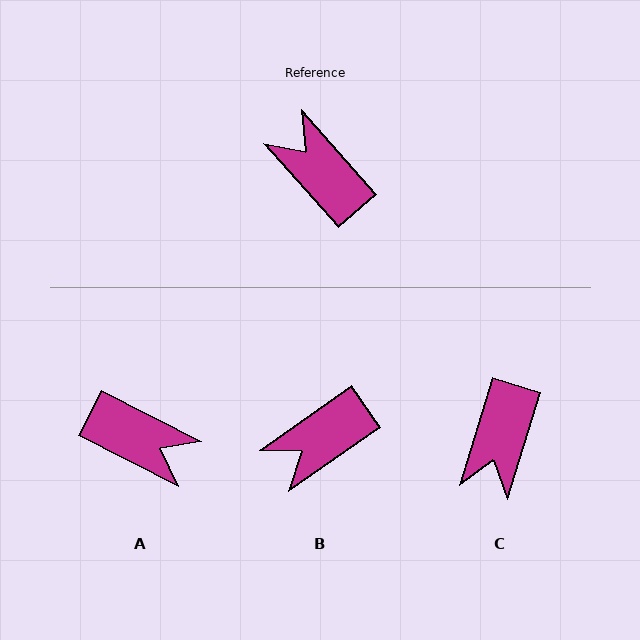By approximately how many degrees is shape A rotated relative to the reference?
Approximately 158 degrees clockwise.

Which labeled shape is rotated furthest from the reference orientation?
A, about 158 degrees away.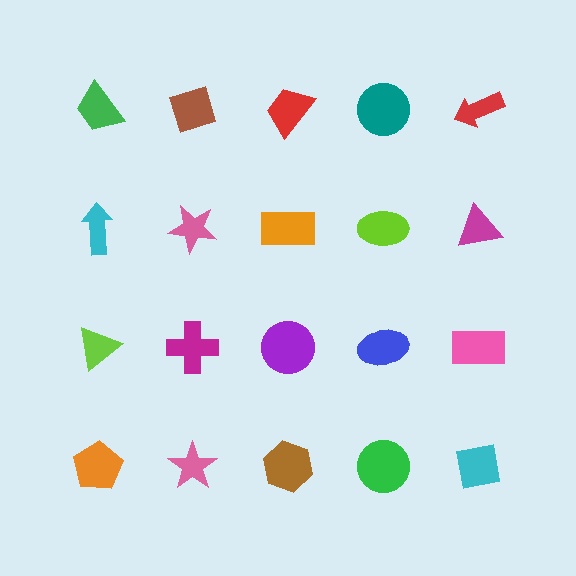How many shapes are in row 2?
5 shapes.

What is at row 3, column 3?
A purple circle.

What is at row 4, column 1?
An orange pentagon.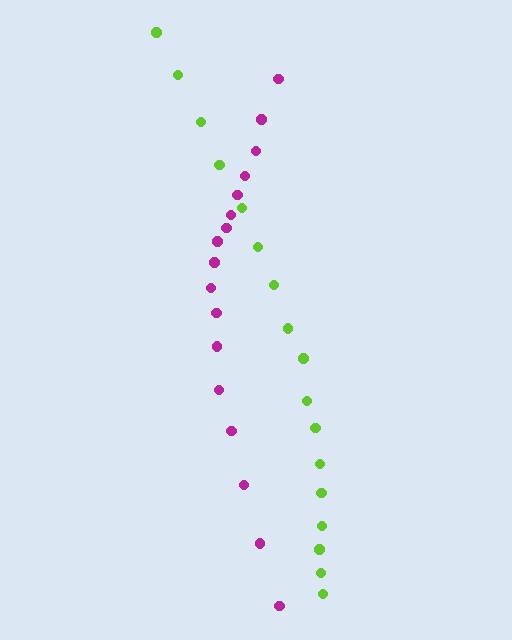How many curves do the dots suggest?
There are 2 distinct paths.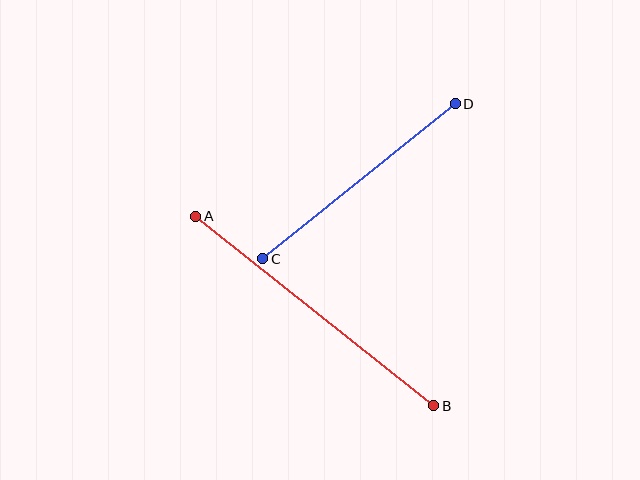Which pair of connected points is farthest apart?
Points A and B are farthest apart.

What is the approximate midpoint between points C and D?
The midpoint is at approximately (359, 181) pixels.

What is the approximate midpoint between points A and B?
The midpoint is at approximately (315, 311) pixels.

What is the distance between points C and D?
The distance is approximately 247 pixels.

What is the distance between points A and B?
The distance is approximately 304 pixels.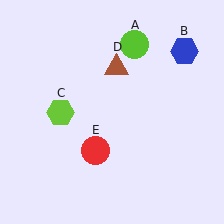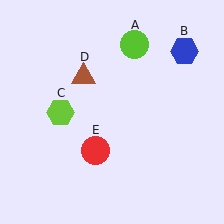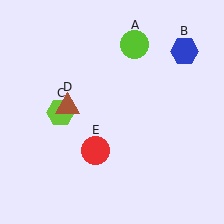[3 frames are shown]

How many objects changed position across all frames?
1 object changed position: brown triangle (object D).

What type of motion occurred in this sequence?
The brown triangle (object D) rotated counterclockwise around the center of the scene.